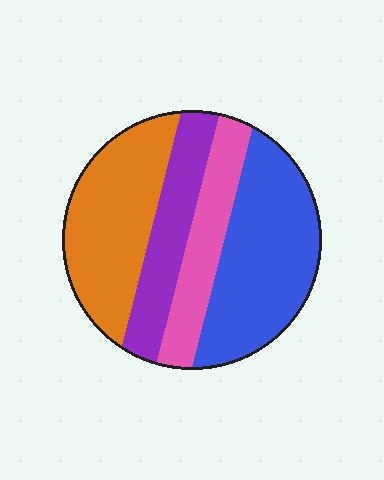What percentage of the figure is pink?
Pink covers around 15% of the figure.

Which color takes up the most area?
Blue, at roughly 35%.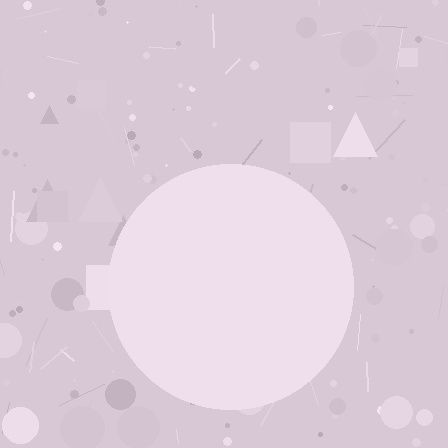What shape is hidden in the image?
A circle is hidden in the image.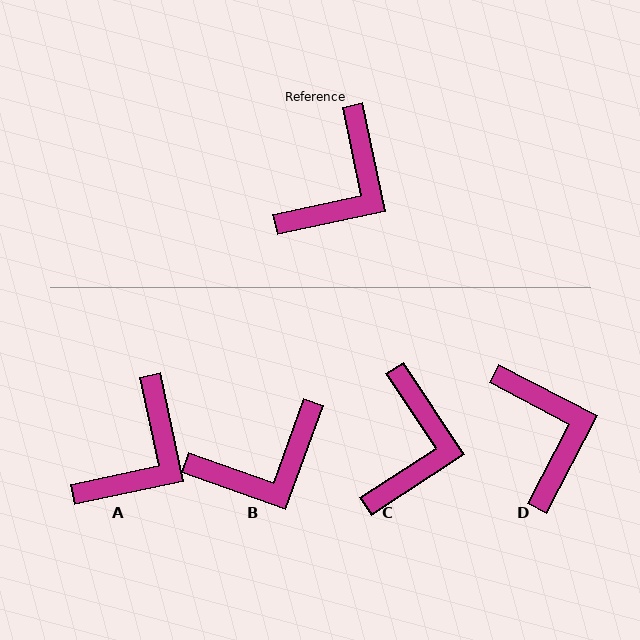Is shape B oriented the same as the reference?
No, it is off by about 32 degrees.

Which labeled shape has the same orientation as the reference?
A.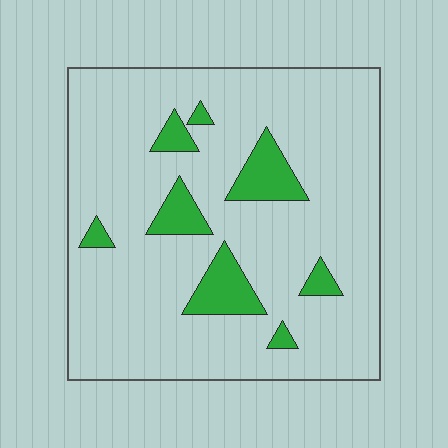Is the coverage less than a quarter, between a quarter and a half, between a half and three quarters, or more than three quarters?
Less than a quarter.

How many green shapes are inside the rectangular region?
8.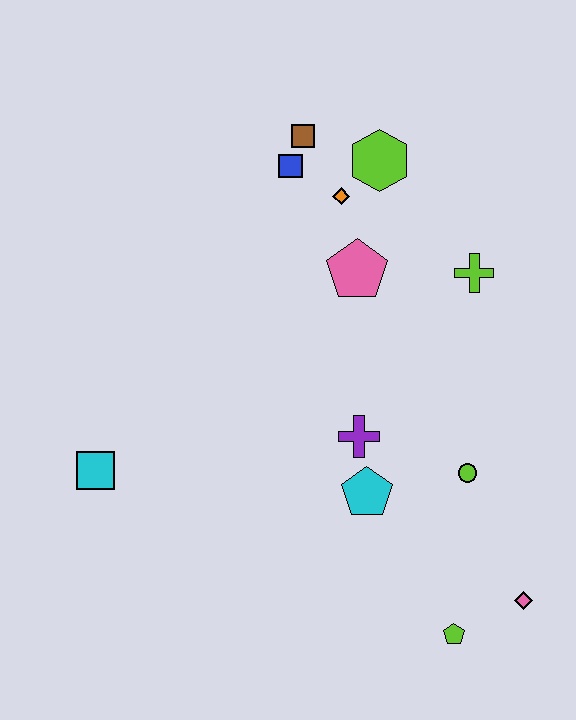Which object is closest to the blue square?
The brown square is closest to the blue square.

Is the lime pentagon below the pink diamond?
Yes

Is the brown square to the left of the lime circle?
Yes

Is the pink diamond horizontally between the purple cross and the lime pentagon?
No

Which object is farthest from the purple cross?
The brown square is farthest from the purple cross.